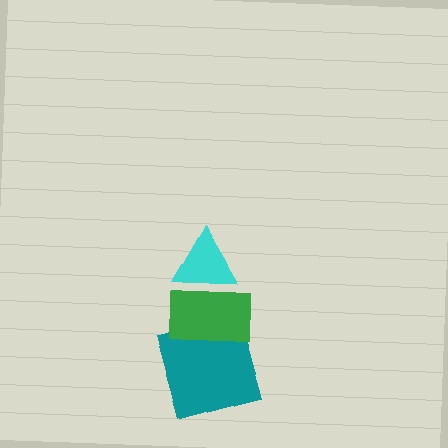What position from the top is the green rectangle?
The green rectangle is 2nd from the top.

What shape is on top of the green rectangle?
The cyan triangle is on top of the green rectangle.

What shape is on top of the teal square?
The green rectangle is on top of the teal square.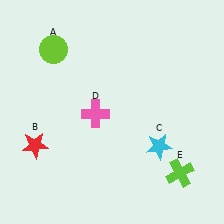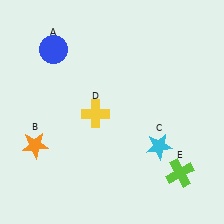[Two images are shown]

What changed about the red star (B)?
In Image 1, B is red. In Image 2, it changed to orange.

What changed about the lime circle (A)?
In Image 1, A is lime. In Image 2, it changed to blue.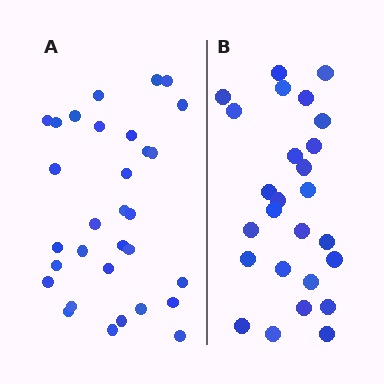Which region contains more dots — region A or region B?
Region A (the left region) has more dots.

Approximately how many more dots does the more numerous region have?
Region A has about 5 more dots than region B.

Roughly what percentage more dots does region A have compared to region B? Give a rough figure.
About 20% more.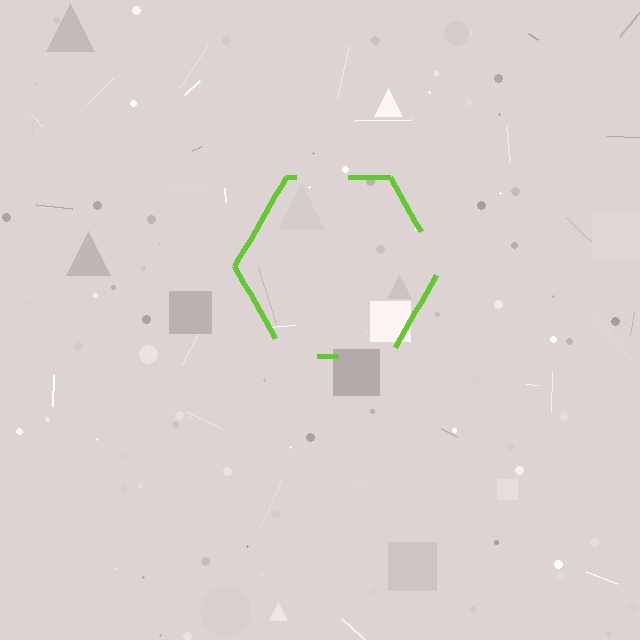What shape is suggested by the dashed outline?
The dashed outline suggests a hexagon.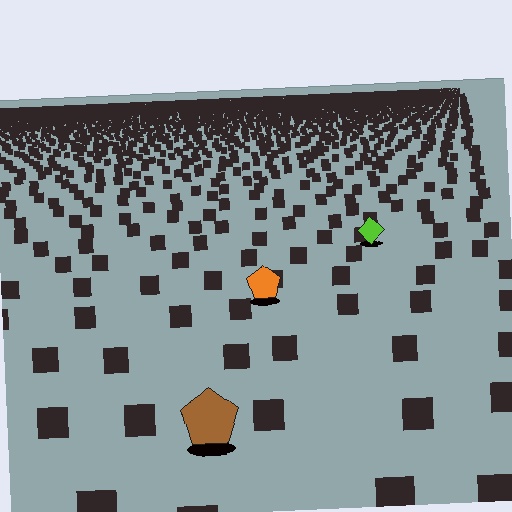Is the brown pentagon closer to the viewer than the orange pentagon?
Yes. The brown pentagon is closer — you can tell from the texture gradient: the ground texture is coarser near it.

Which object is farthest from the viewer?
The lime diamond is farthest from the viewer. It appears smaller and the ground texture around it is denser.